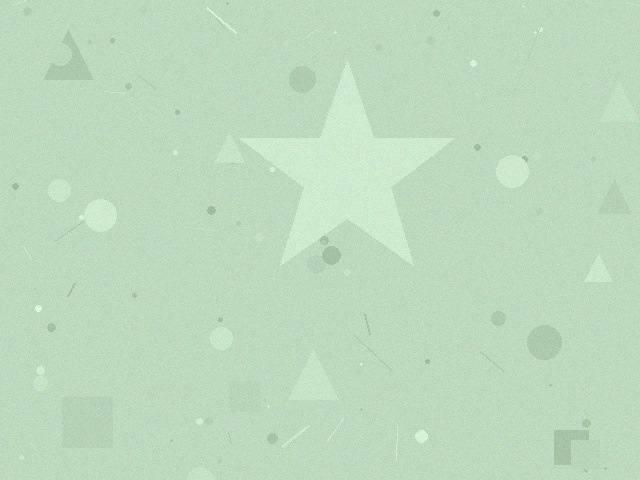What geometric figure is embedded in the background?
A star is embedded in the background.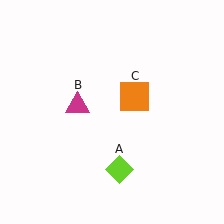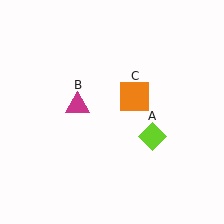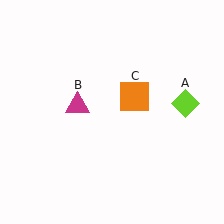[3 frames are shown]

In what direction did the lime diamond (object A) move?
The lime diamond (object A) moved up and to the right.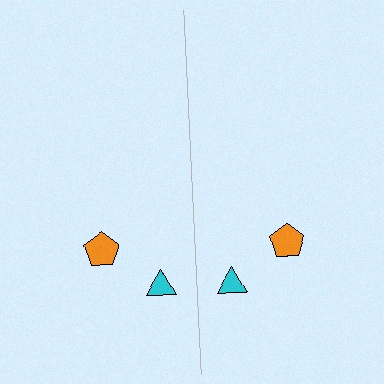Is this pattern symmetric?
Yes, this pattern has bilateral (reflection) symmetry.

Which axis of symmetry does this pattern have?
The pattern has a vertical axis of symmetry running through the center of the image.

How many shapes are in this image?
There are 4 shapes in this image.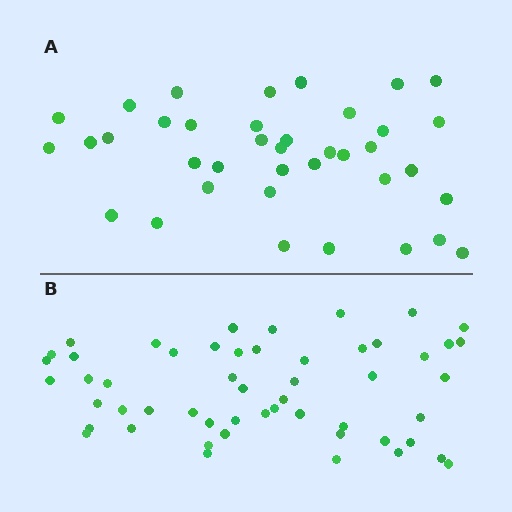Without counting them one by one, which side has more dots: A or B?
Region B (the bottom region) has more dots.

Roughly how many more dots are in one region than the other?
Region B has approximately 15 more dots than region A.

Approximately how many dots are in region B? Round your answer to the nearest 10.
About 50 dots. (The exact count is 53, which rounds to 50.)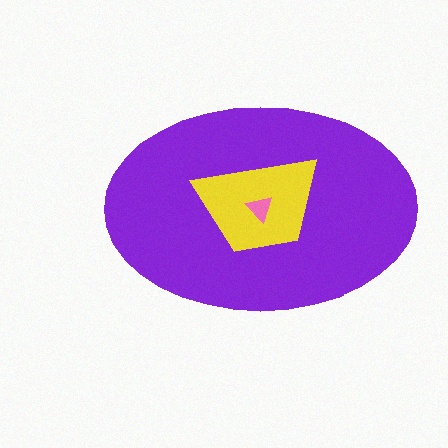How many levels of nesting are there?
3.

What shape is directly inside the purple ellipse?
The yellow trapezoid.